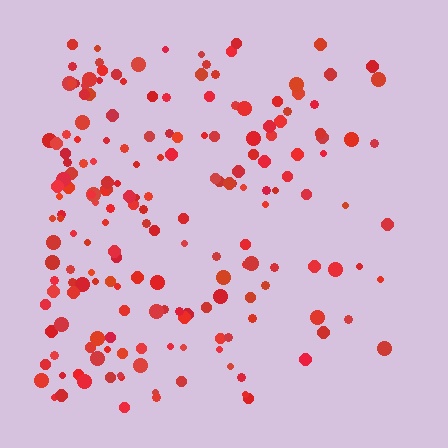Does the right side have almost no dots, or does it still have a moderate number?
Still a moderate number, just noticeably fewer than the left.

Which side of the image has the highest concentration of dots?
The left.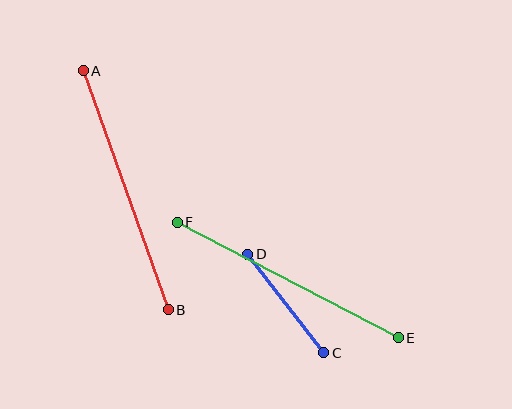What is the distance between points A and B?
The distance is approximately 254 pixels.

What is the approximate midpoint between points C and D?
The midpoint is at approximately (286, 303) pixels.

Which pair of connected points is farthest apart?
Points A and B are farthest apart.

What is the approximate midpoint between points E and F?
The midpoint is at approximately (288, 280) pixels.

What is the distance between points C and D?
The distance is approximately 125 pixels.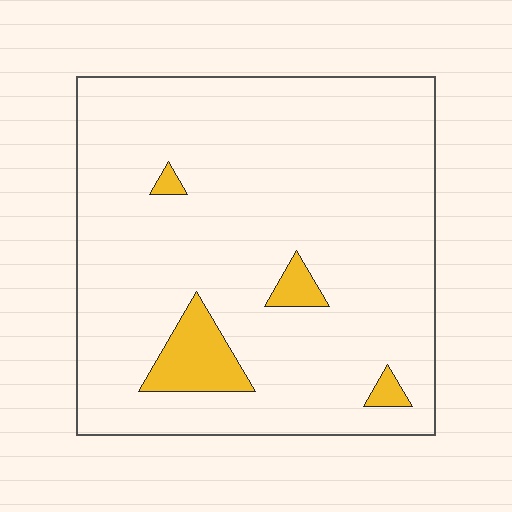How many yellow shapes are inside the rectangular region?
4.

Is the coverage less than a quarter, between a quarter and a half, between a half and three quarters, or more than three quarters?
Less than a quarter.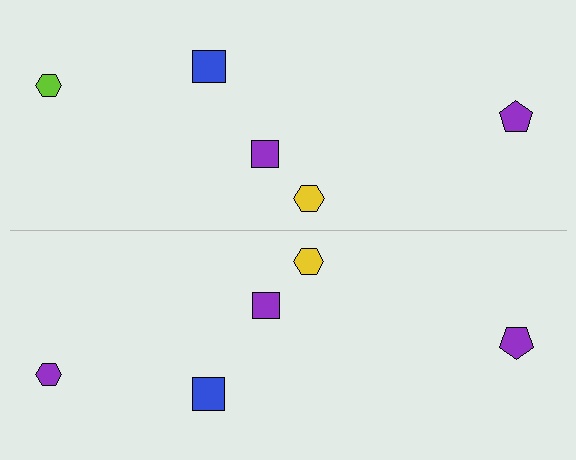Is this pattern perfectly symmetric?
No, the pattern is not perfectly symmetric. The purple hexagon on the bottom side breaks the symmetry — its mirror counterpart is lime.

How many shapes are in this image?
There are 10 shapes in this image.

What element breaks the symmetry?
The purple hexagon on the bottom side breaks the symmetry — its mirror counterpart is lime.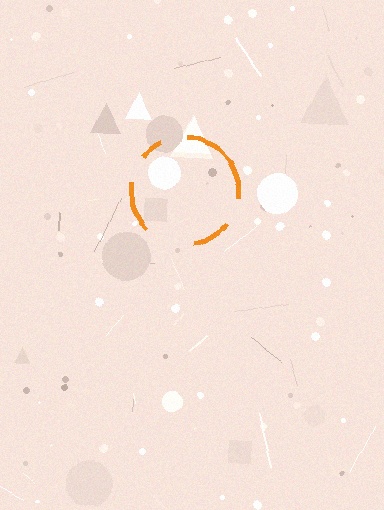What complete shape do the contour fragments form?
The contour fragments form a circle.